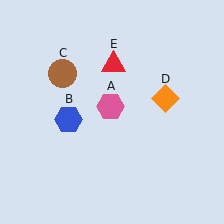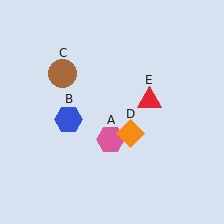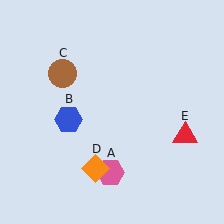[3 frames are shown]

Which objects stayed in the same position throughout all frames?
Blue hexagon (object B) and brown circle (object C) remained stationary.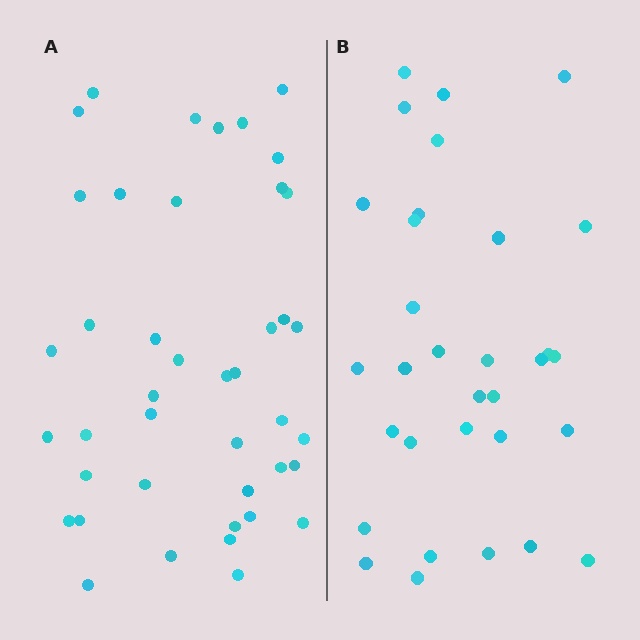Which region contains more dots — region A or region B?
Region A (the left region) has more dots.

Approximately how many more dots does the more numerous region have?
Region A has roughly 10 or so more dots than region B.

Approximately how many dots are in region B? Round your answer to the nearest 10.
About 30 dots. (The exact count is 32, which rounds to 30.)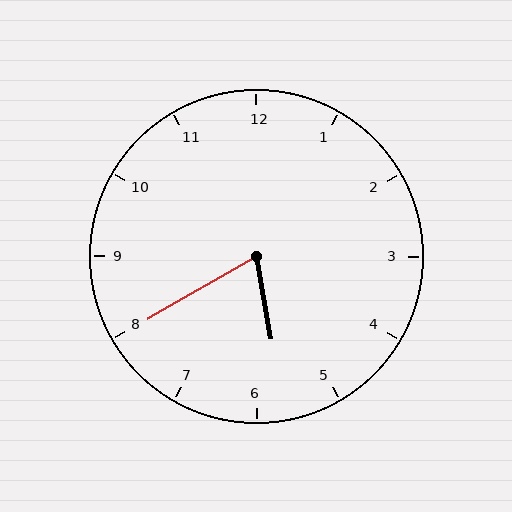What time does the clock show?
5:40.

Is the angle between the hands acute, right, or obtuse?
It is acute.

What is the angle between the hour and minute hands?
Approximately 70 degrees.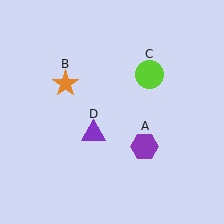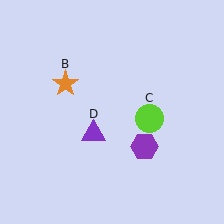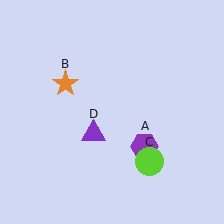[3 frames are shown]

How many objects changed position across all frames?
1 object changed position: lime circle (object C).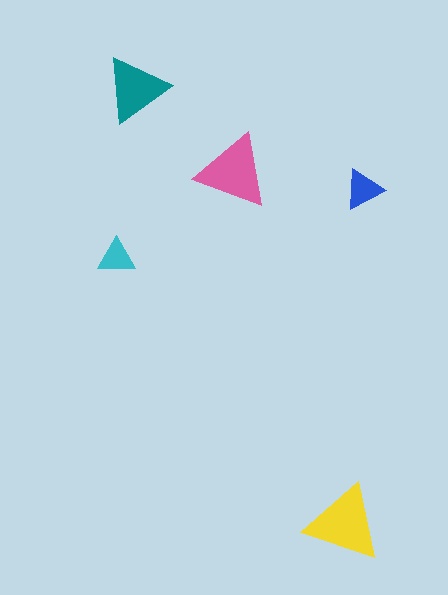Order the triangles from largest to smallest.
the yellow one, the pink one, the teal one, the blue one, the cyan one.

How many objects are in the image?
There are 5 objects in the image.